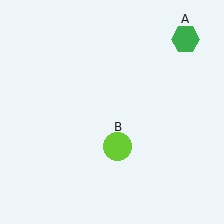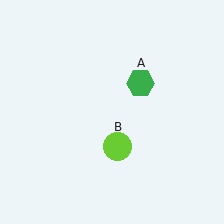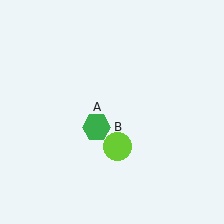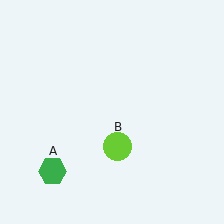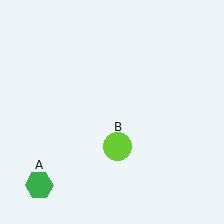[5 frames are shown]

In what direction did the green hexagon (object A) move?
The green hexagon (object A) moved down and to the left.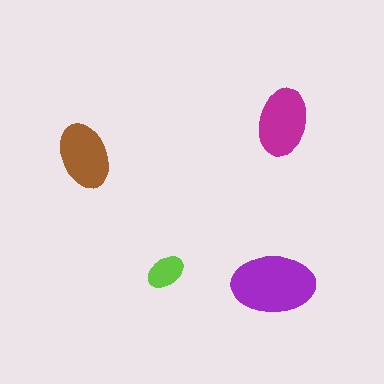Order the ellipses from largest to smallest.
the purple one, the magenta one, the brown one, the lime one.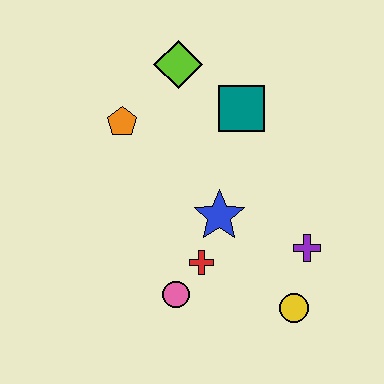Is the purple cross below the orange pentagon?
Yes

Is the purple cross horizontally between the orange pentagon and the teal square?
No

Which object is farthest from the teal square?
The yellow circle is farthest from the teal square.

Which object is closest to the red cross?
The pink circle is closest to the red cross.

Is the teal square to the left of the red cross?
No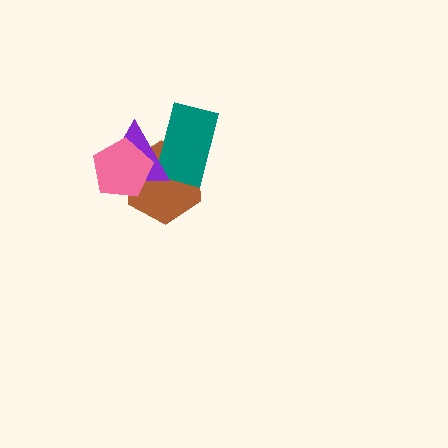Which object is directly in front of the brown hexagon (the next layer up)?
The teal rectangle is directly in front of the brown hexagon.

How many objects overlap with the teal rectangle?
2 objects overlap with the teal rectangle.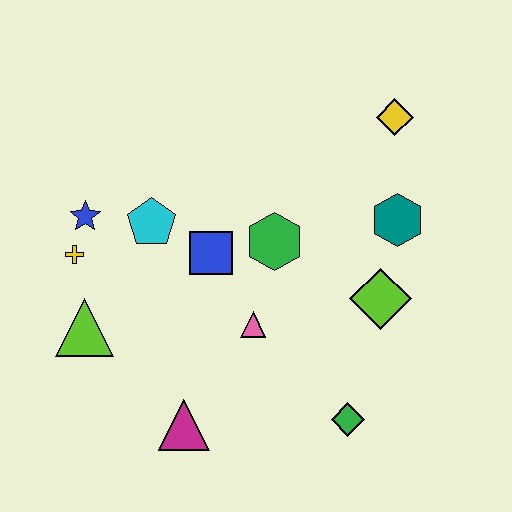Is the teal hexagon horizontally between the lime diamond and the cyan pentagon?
No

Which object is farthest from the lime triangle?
The yellow diamond is farthest from the lime triangle.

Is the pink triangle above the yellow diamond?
No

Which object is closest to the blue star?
The yellow cross is closest to the blue star.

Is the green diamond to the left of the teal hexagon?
Yes